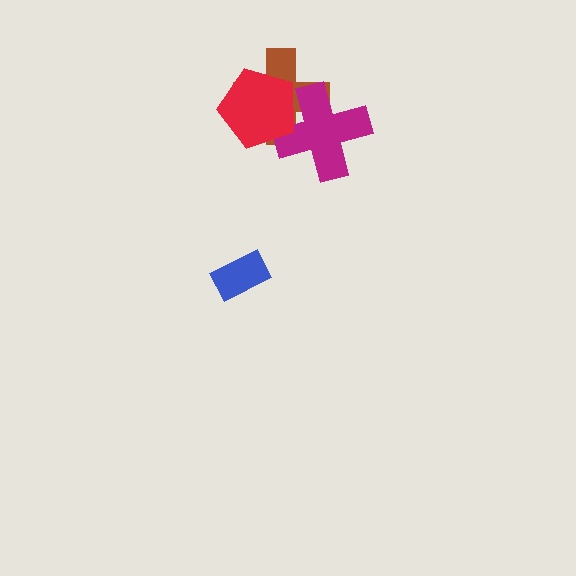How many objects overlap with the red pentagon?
2 objects overlap with the red pentagon.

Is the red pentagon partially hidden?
No, no other shape covers it.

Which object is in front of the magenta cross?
The red pentagon is in front of the magenta cross.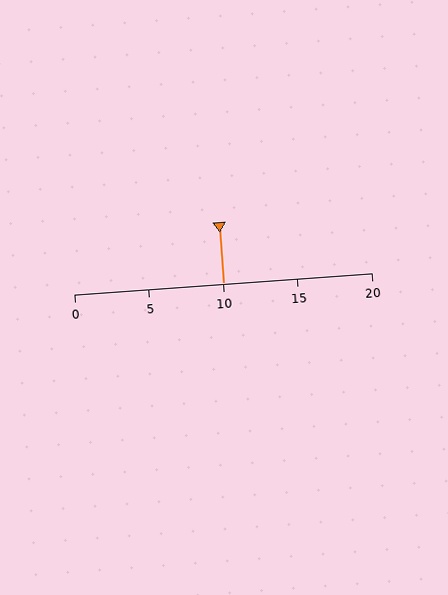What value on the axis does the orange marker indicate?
The marker indicates approximately 10.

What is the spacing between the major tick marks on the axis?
The major ticks are spaced 5 apart.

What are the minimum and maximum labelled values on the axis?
The axis runs from 0 to 20.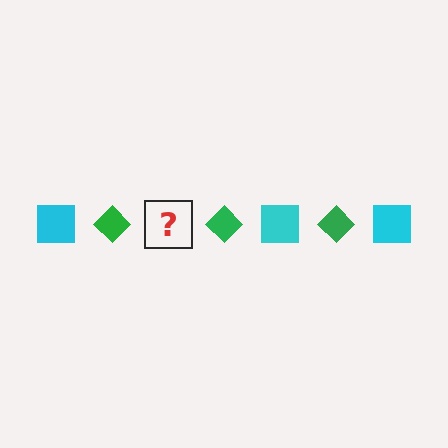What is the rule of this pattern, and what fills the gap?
The rule is that the pattern alternates between cyan square and green diamond. The gap should be filled with a cyan square.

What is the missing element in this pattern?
The missing element is a cyan square.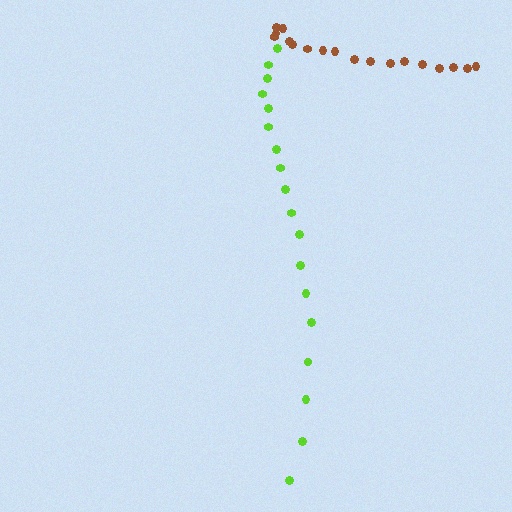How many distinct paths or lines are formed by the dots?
There are 2 distinct paths.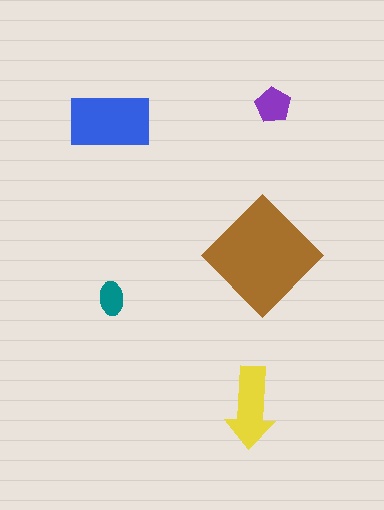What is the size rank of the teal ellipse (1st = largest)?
5th.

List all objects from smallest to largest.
The teal ellipse, the purple pentagon, the yellow arrow, the blue rectangle, the brown diamond.